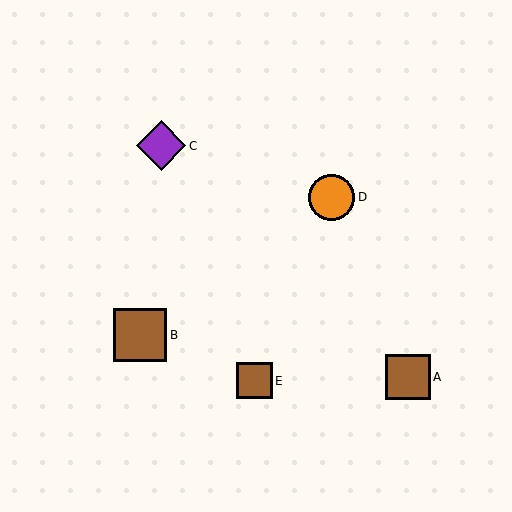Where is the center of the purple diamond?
The center of the purple diamond is at (161, 146).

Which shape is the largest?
The brown square (labeled B) is the largest.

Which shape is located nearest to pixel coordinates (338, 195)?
The orange circle (labeled D) at (332, 198) is nearest to that location.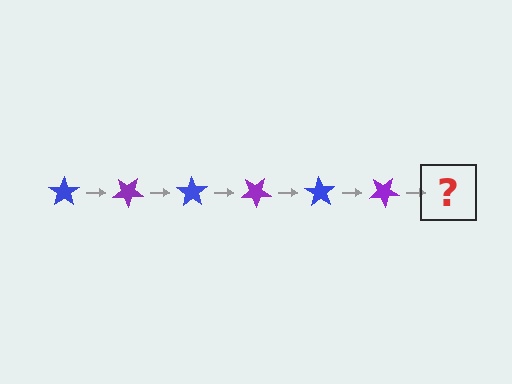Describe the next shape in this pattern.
It should be a blue star, rotated 210 degrees from the start.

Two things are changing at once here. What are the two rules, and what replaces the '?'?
The two rules are that it rotates 35 degrees each step and the color cycles through blue and purple. The '?' should be a blue star, rotated 210 degrees from the start.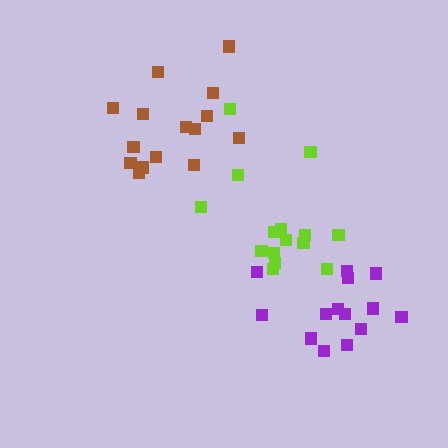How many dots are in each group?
Group 1: 15 dots, Group 2: 14 dots, Group 3: 15 dots (44 total).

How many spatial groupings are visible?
There are 3 spatial groupings.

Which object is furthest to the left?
The brown cluster is leftmost.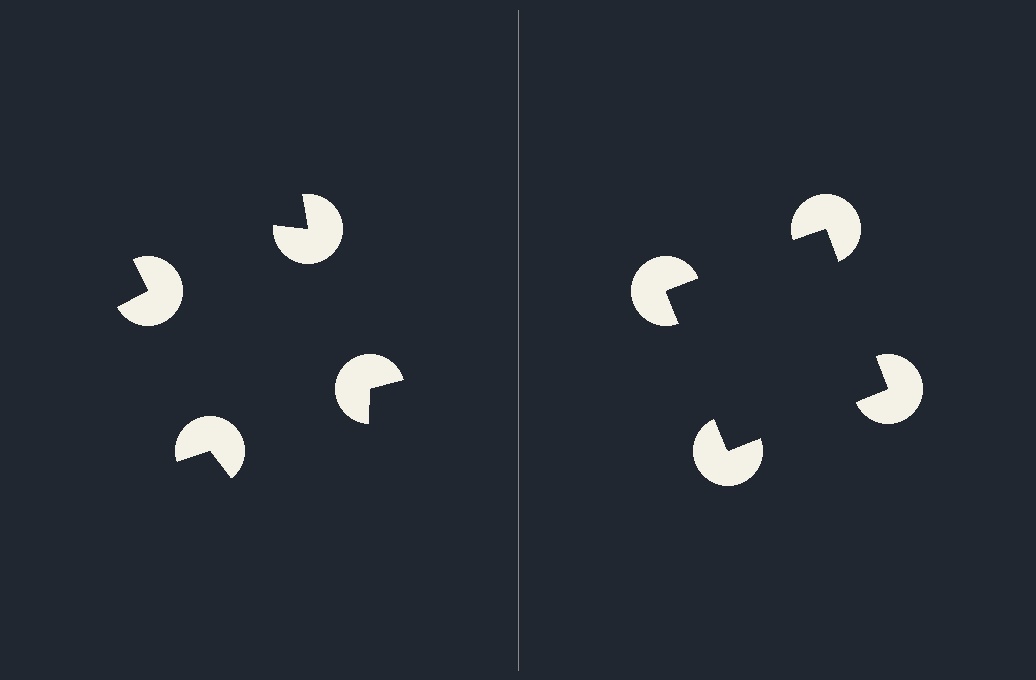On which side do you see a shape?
An illusory square appears on the right side. On the left side the wedge cuts are rotated, so no coherent shape forms.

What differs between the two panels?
The pac-man discs are positioned identically on both sides; only the wedge orientations differ. On the right they align to a square; on the left they are misaligned.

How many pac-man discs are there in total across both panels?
8 — 4 on each side.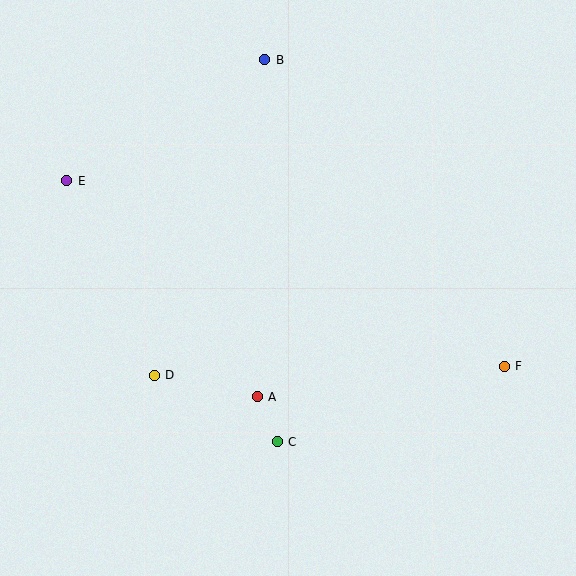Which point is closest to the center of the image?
Point A at (257, 397) is closest to the center.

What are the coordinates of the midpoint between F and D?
The midpoint between F and D is at (329, 371).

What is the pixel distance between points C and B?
The distance between C and B is 382 pixels.